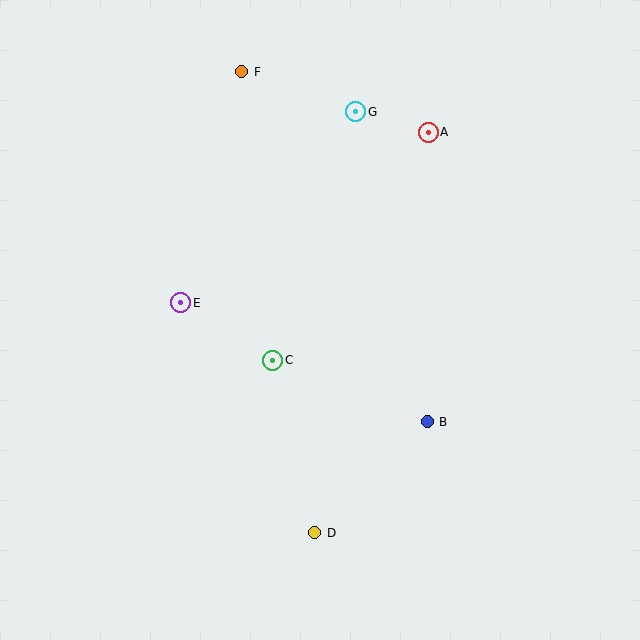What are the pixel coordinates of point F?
Point F is at (242, 72).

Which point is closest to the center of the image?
Point C at (273, 360) is closest to the center.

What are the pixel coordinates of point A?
Point A is at (428, 132).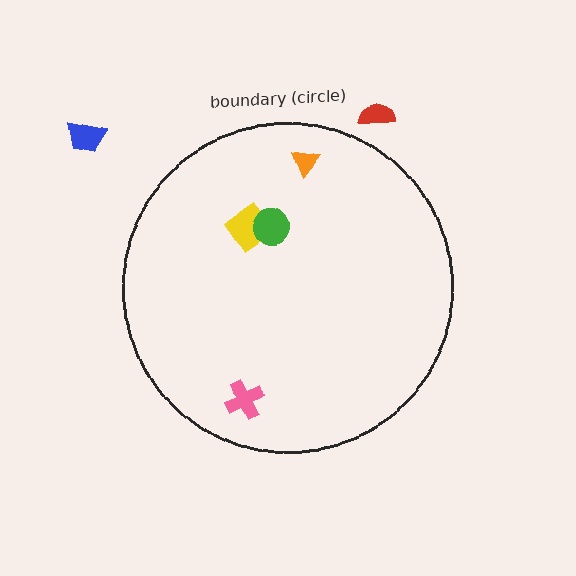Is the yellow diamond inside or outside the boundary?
Inside.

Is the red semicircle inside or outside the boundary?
Outside.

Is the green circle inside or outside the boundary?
Inside.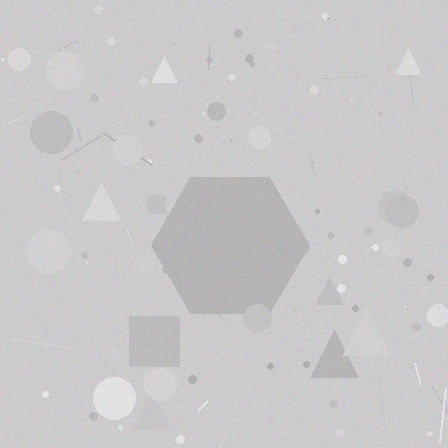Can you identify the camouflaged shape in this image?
The camouflaged shape is a hexagon.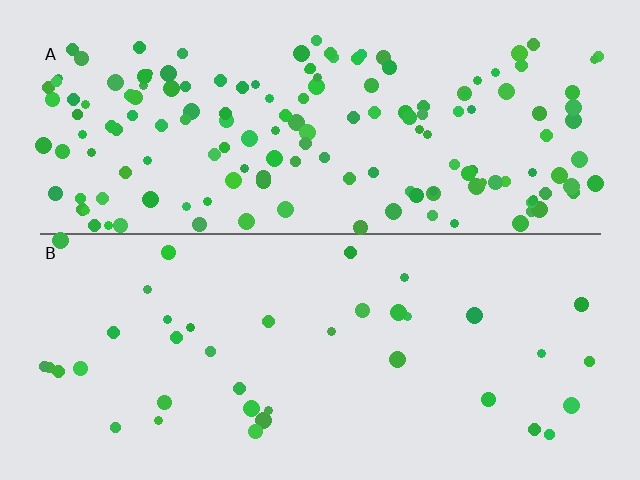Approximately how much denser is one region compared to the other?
Approximately 4.1× — region A over region B.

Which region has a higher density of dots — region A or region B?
A (the top).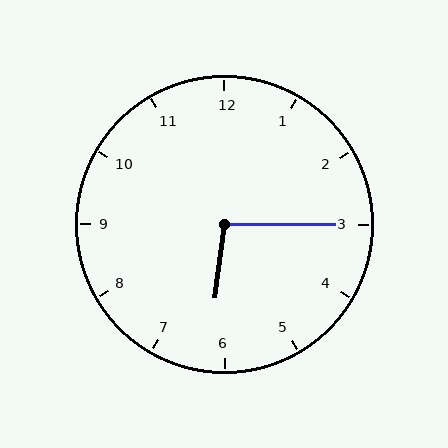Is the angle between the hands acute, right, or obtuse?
It is obtuse.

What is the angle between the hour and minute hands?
Approximately 98 degrees.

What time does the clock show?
6:15.